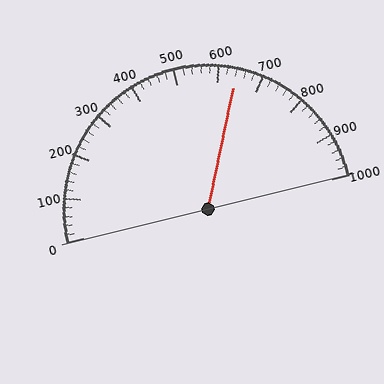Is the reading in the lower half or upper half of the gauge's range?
The reading is in the upper half of the range (0 to 1000).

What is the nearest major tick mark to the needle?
The nearest major tick mark is 600.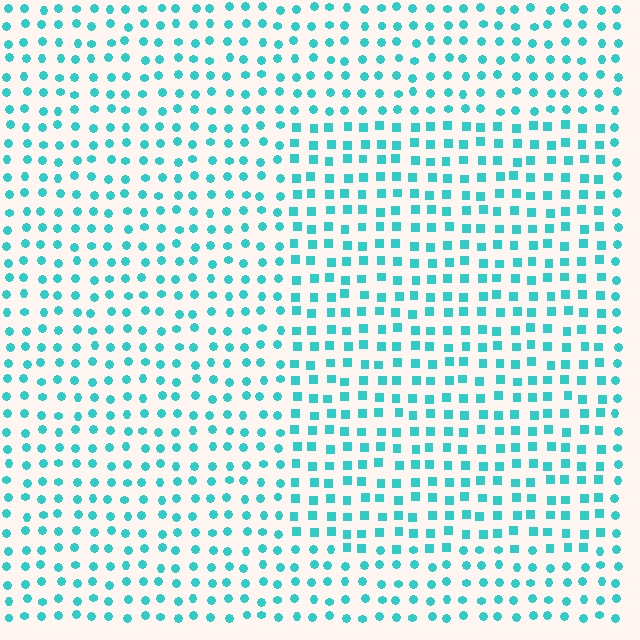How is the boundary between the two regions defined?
The boundary is defined by a change in element shape: squares inside vs. circles outside. All elements share the same color and spacing.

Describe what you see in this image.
The image is filled with small cyan elements arranged in a uniform grid. A rectangle-shaped region contains squares, while the surrounding area contains circles. The boundary is defined purely by the change in element shape.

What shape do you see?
I see a rectangle.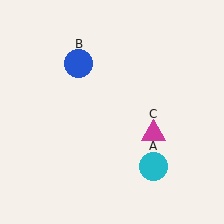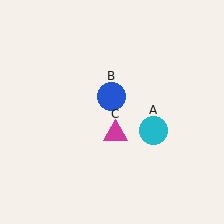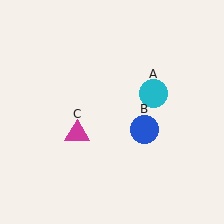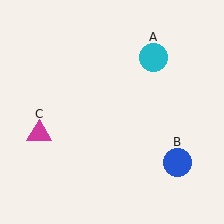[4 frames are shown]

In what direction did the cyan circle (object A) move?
The cyan circle (object A) moved up.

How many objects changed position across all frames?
3 objects changed position: cyan circle (object A), blue circle (object B), magenta triangle (object C).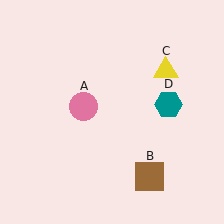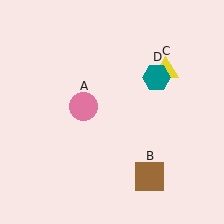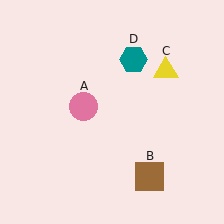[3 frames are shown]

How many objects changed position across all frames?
1 object changed position: teal hexagon (object D).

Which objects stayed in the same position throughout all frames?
Pink circle (object A) and brown square (object B) and yellow triangle (object C) remained stationary.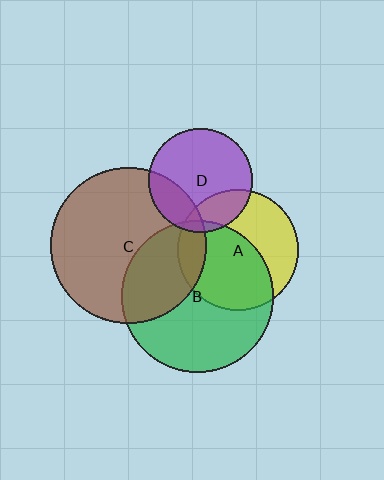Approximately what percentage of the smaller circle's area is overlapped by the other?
Approximately 20%.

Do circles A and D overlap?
Yes.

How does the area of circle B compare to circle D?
Approximately 2.1 times.